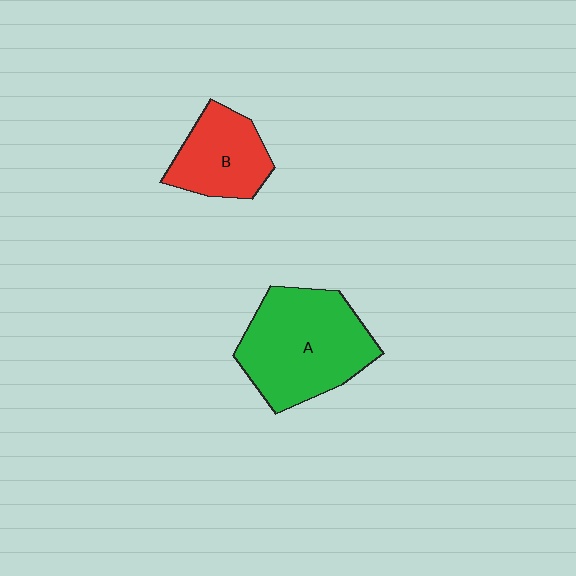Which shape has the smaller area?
Shape B (red).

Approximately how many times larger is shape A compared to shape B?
Approximately 1.7 times.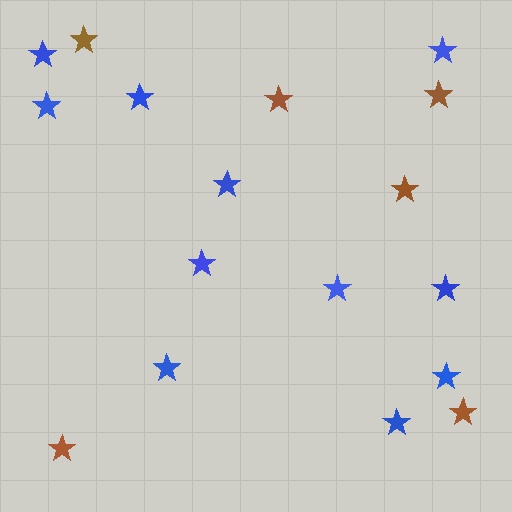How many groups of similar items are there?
There are 2 groups: one group of blue stars (11) and one group of brown stars (6).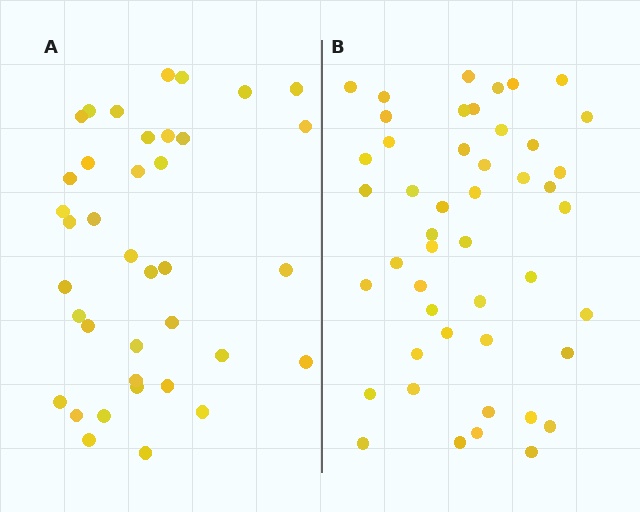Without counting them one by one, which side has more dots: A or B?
Region B (the right region) has more dots.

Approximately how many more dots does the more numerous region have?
Region B has roughly 8 or so more dots than region A.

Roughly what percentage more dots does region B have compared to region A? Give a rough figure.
About 25% more.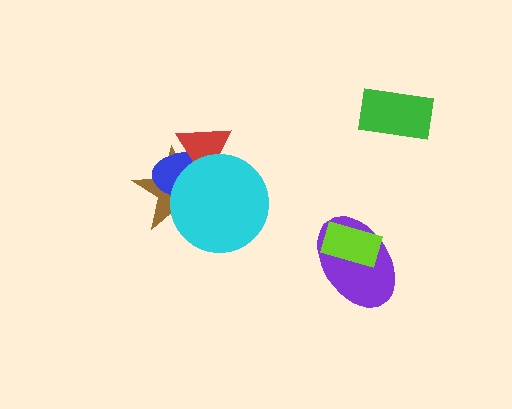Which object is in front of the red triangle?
The cyan circle is in front of the red triangle.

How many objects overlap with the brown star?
3 objects overlap with the brown star.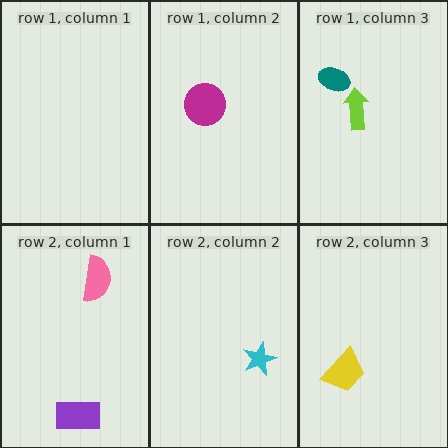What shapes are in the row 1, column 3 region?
The teal ellipse, the lime arrow.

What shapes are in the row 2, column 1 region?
The purple rectangle, the pink semicircle.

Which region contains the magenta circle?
The row 1, column 2 region.